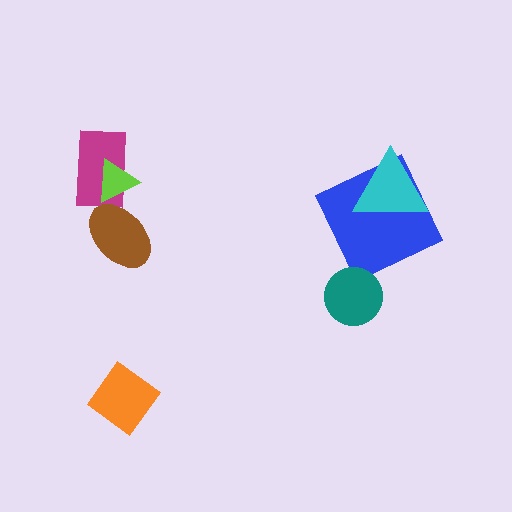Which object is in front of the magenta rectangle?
The lime triangle is in front of the magenta rectangle.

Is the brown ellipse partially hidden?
No, no other shape covers it.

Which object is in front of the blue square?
The cyan triangle is in front of the blue square.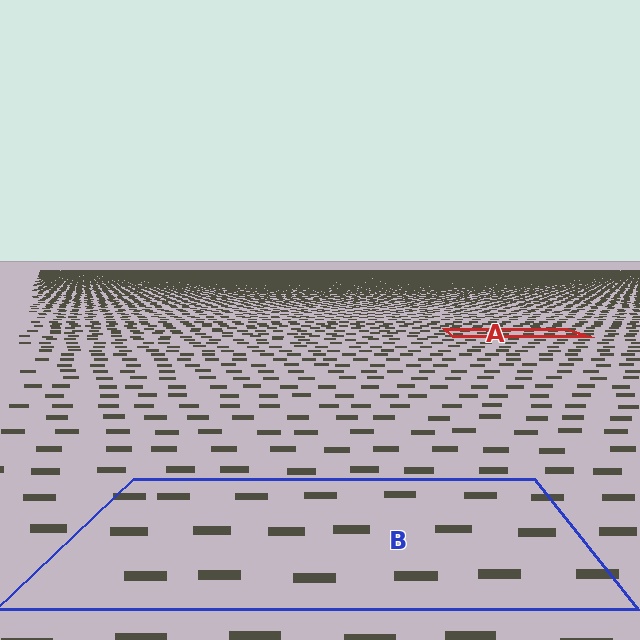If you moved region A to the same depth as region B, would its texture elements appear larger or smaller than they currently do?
They would appear larger. At a closer depth, the same texture elements are projected at a bigger on-screen size.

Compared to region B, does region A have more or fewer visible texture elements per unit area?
Region A has more texture elements per unit area — they are packed more densely because it is farther away.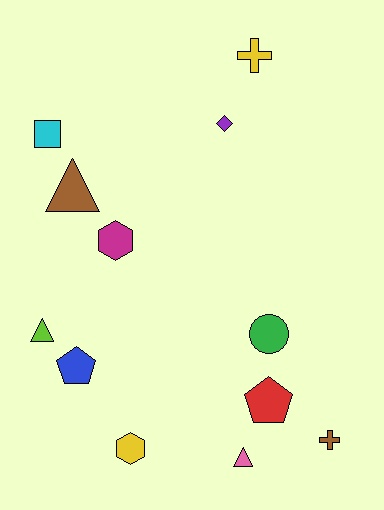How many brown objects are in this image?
There are 2 brown objects.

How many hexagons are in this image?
There are 2 hexagons.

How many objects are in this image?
There are 12 objects.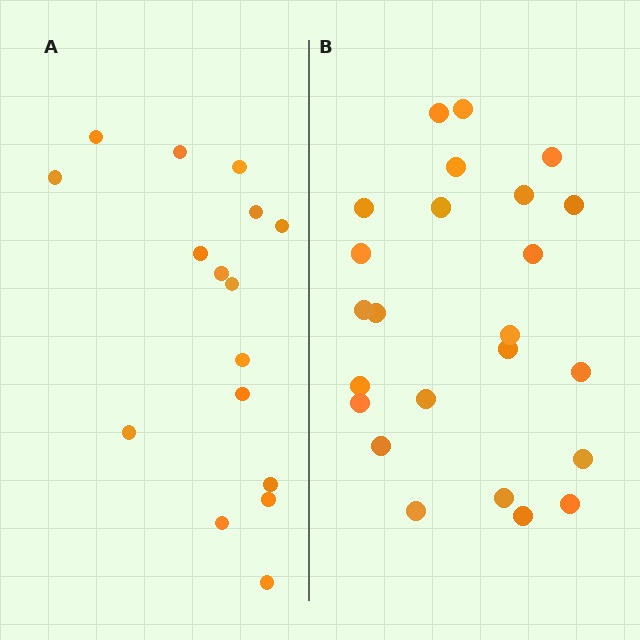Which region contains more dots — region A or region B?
Region B (the right region) has more dots.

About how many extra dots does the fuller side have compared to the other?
Region B has roughly 8 or so more dots than region A.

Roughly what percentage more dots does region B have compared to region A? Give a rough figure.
About 50% more.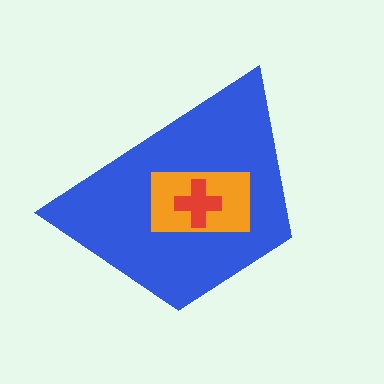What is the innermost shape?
The red cross.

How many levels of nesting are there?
3.